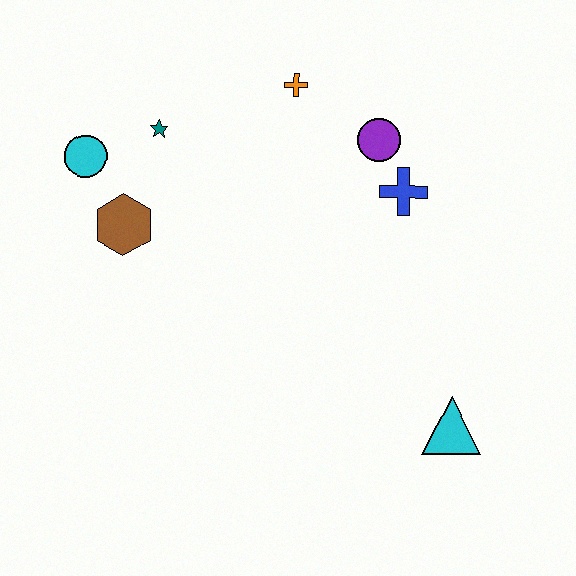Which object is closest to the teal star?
The cyan circle is closest to the teal star.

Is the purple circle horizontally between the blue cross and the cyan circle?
Yes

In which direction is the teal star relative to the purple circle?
The teal star is to the left of the purple circle.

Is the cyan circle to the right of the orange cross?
No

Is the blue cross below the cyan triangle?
No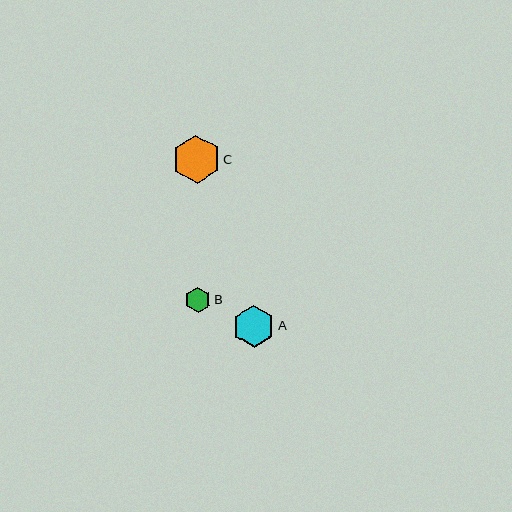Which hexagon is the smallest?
Hexagon B is the smallest with a size of approximately 25 pixels.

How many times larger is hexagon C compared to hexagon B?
Hexagon C is approximately 1.9 times the size of hexagon B.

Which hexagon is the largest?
Hexagon C is the largest with a size of approximately 48 pixels.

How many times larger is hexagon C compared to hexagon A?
Hexagon C is approximately 1.2 times the size of hexagon A.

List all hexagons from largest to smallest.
From largest to smallest: C, A, B.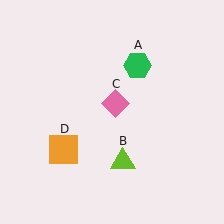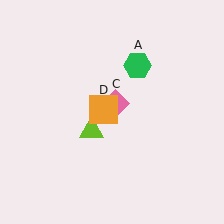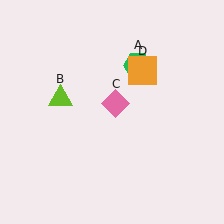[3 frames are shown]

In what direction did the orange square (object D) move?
The orange square (object D) moved up and to the right.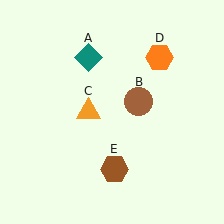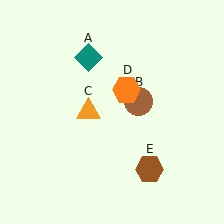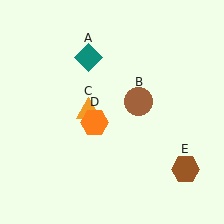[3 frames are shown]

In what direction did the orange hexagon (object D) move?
The orange hexagon (object D) moved down and to the left.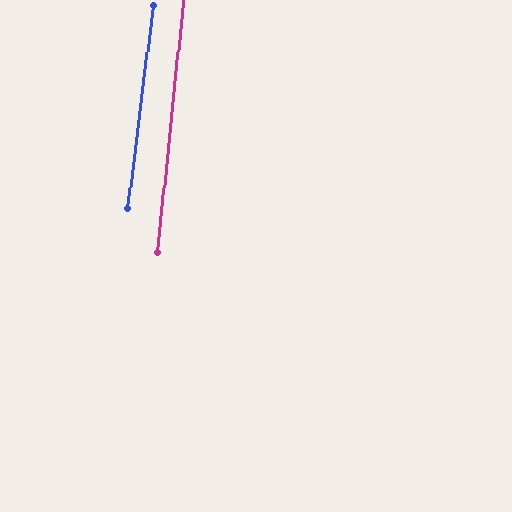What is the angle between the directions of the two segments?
Approximately 1 degree.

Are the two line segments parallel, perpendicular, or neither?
Parallel — their directions differ by only 1.2°.